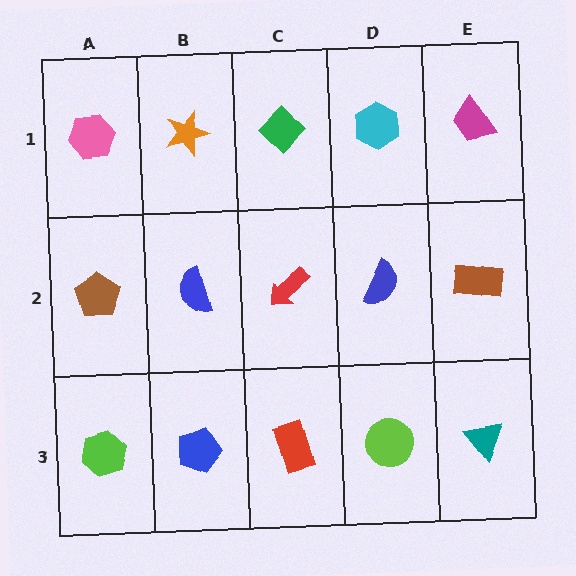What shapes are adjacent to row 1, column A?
A brown pentagon (row 2, column A), an orange star (row 1, column B).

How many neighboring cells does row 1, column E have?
2.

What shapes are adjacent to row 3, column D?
A blue semicircle (row 2, column D), a red rectangle (row 3, column C), a teal triangle (row 3, column E).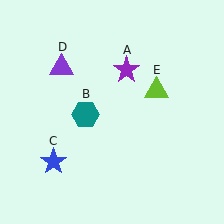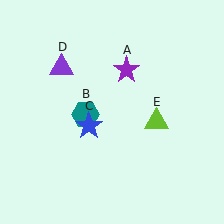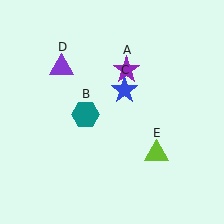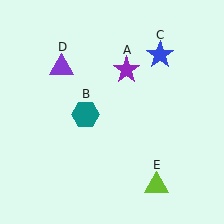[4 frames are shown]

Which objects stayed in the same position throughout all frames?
Purple star (object A) and teal hexagon (object B) and purple triangle (object D) remained stationary.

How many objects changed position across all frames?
2 objects changed position: blue star (object C), lime triangle (object E).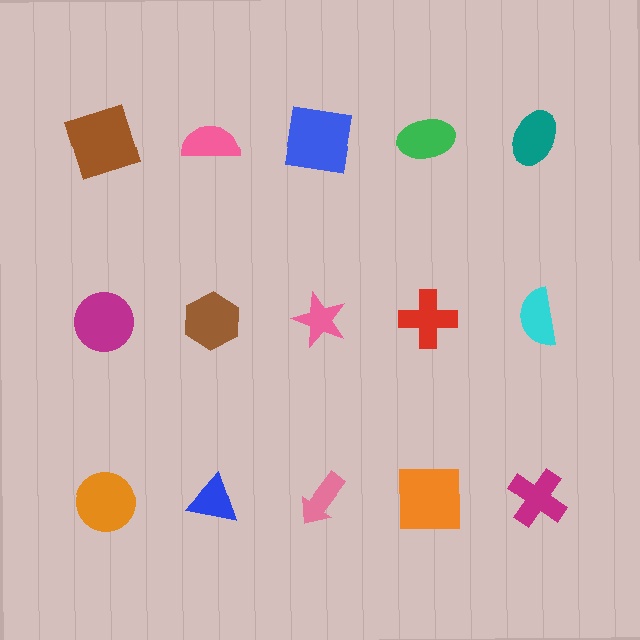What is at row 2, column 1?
A magenta circle.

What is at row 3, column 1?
An orange circle.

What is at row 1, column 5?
A teal ellipse.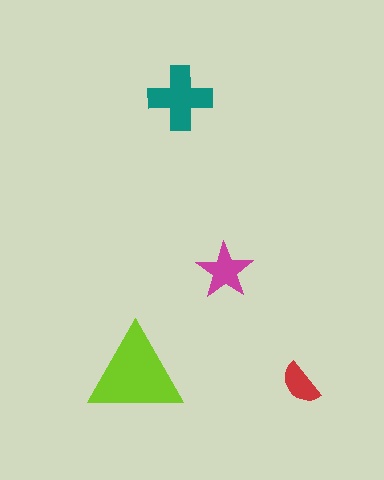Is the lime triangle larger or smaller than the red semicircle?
Larger.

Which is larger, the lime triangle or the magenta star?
The lime triangle.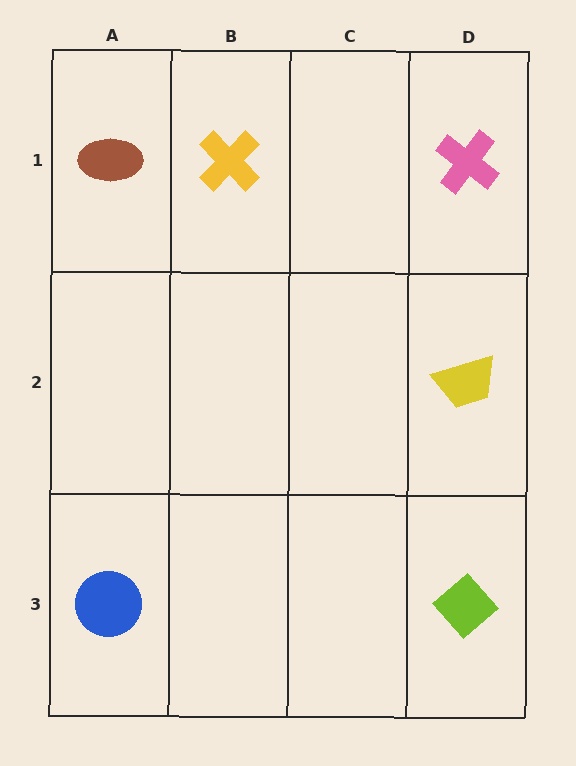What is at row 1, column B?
A yellow cross.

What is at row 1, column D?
A pink cross.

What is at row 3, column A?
A blue circle.